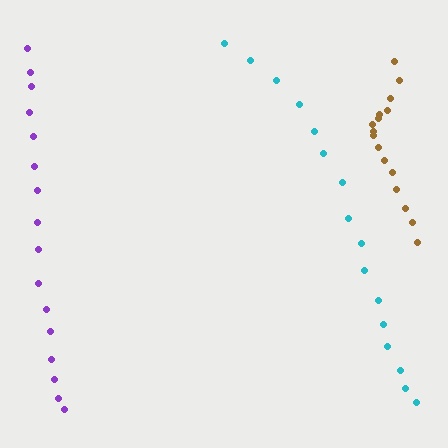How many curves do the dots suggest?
There are 3 distinct paths.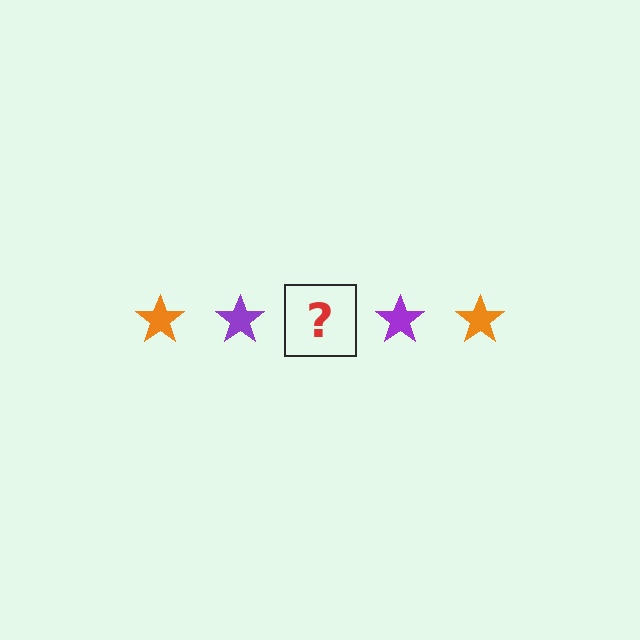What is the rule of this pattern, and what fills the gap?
The rule is that the pattern cycles through orange, purple stars. The gap should be filled with an orange star.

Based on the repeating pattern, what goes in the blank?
The blank should be an orange star.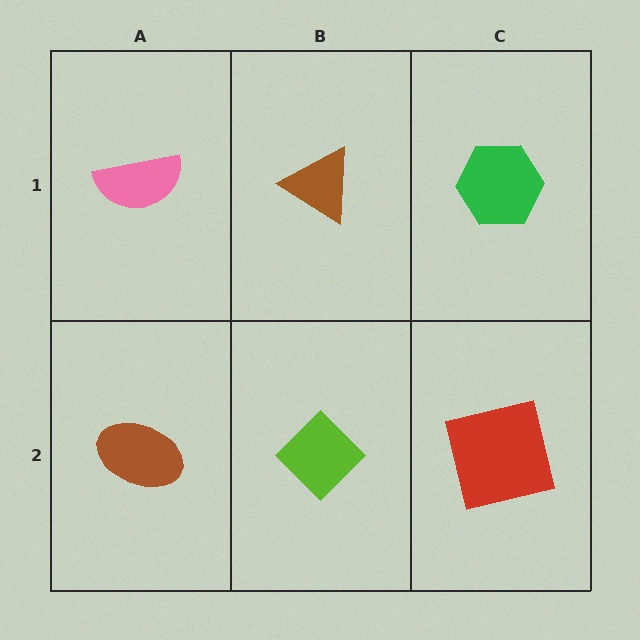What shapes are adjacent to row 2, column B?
A brown triangle (row 1, column B), a brown ellipse (row 2, column A), a red square (row 2, column C).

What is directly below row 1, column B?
A lime diamond.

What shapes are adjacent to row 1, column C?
A red square (row 2, column C), a brown triangle (row 1, column B).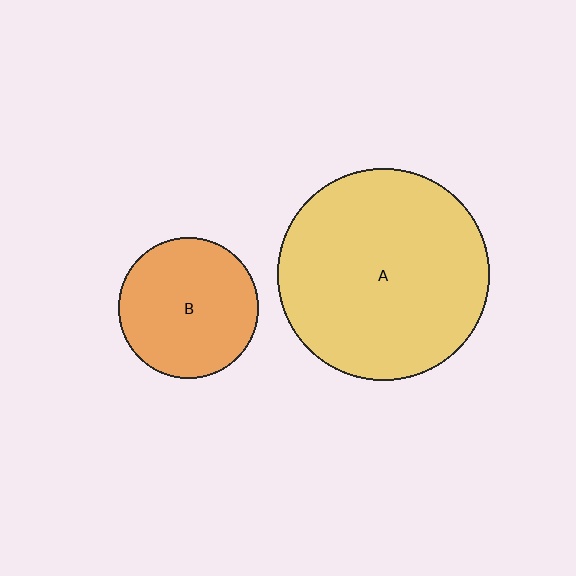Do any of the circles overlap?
No, none of the circles overlap.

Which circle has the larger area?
Circle A (yellow).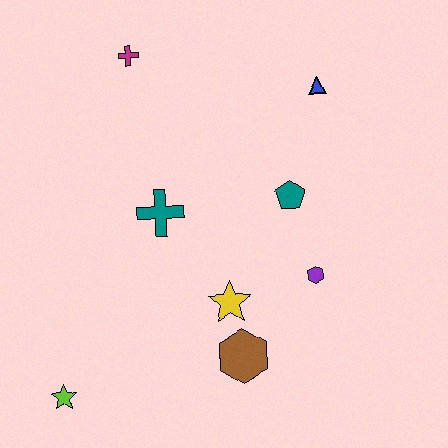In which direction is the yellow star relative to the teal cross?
The yellow star is below the teal cross.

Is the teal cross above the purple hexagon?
Yes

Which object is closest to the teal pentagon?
The purple hexagon is closest to the teal pentagon.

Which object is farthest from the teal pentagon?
The lime star is farthest from the teal pentagon.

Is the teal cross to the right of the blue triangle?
No